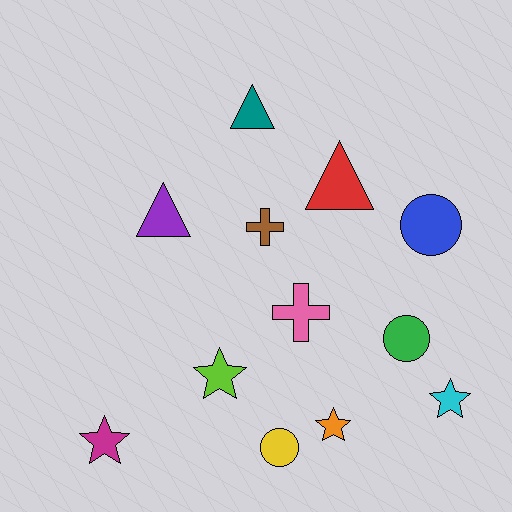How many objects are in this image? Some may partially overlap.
There are 12 objects.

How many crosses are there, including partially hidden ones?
There are 2 crosses.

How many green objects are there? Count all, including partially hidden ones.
There is 1 green object.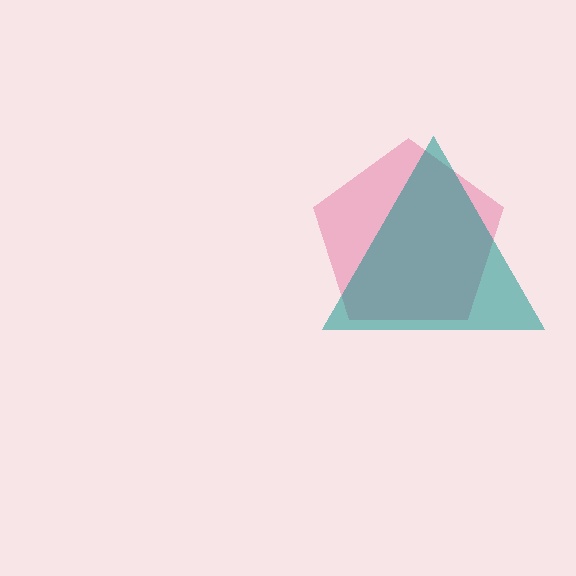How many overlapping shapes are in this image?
There are 2 overlapping shapes in the image.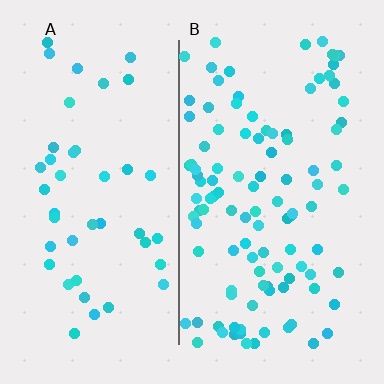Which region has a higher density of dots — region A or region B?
B (the right).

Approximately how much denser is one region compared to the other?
Approximately 2.5× — region B over region A.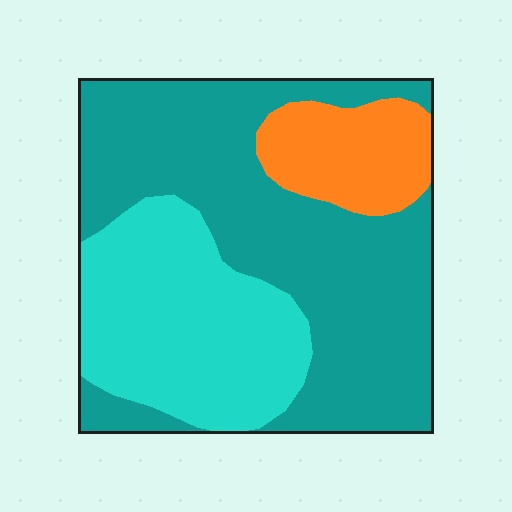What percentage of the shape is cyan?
Cyan takes up between a quarter and a half of the shape.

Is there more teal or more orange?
Teal.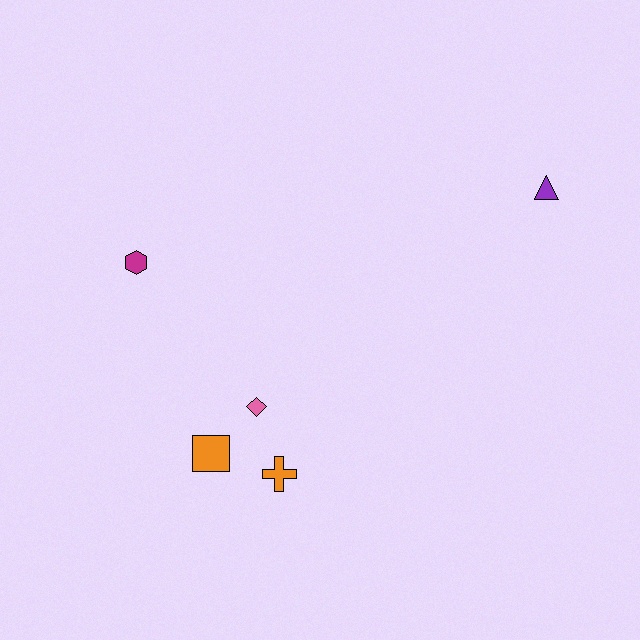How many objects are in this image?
There are 5 objects.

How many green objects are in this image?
There are no green objects.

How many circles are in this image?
There are no circles.